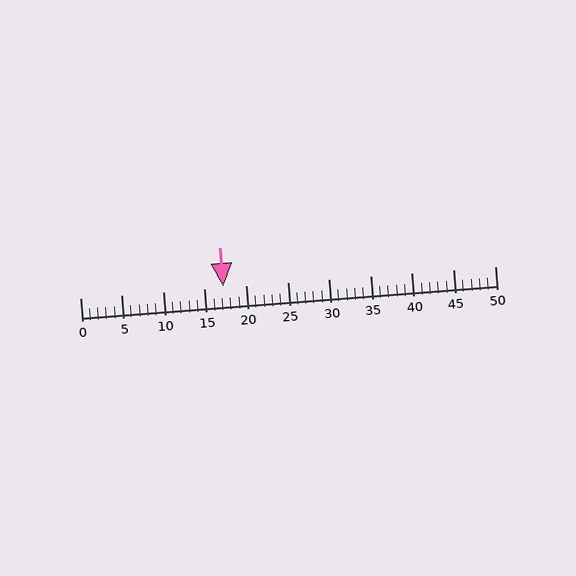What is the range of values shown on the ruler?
The ruler shows values from 0 to 50.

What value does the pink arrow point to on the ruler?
The pink arrow points to approximately 17.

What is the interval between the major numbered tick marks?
The major tick marks are spaced 5 units apart.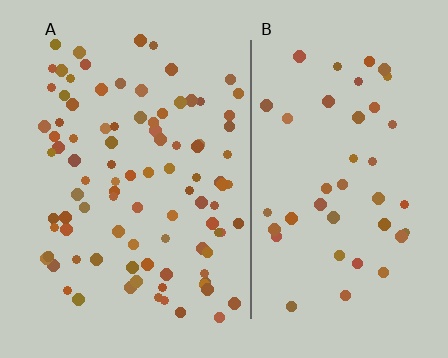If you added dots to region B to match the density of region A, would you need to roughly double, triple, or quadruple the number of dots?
Approximately double.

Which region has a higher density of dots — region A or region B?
A (the left).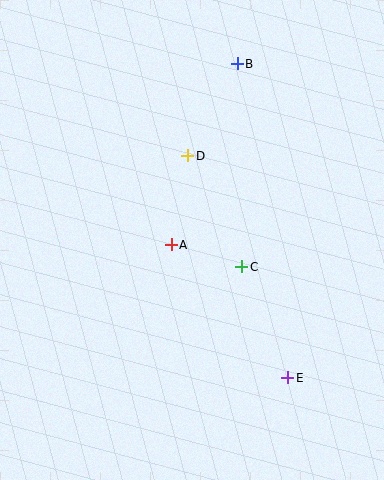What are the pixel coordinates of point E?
Point E is at (288, 378).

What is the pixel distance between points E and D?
The distance between E and D is 243 pixels.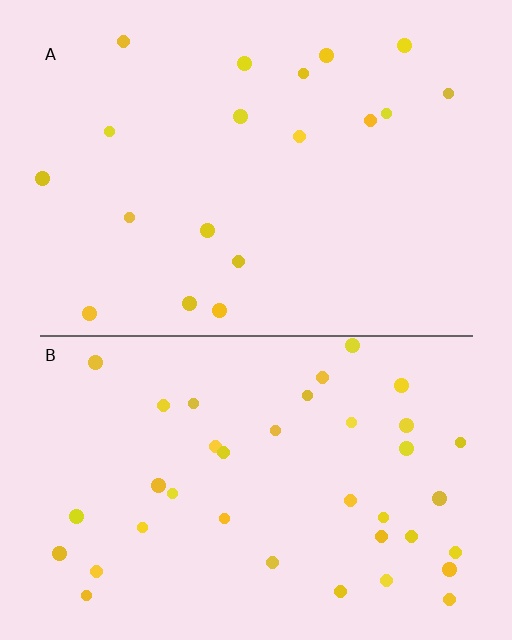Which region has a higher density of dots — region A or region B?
B (the bottom).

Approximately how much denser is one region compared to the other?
Approximately 2.1× — region B over region A.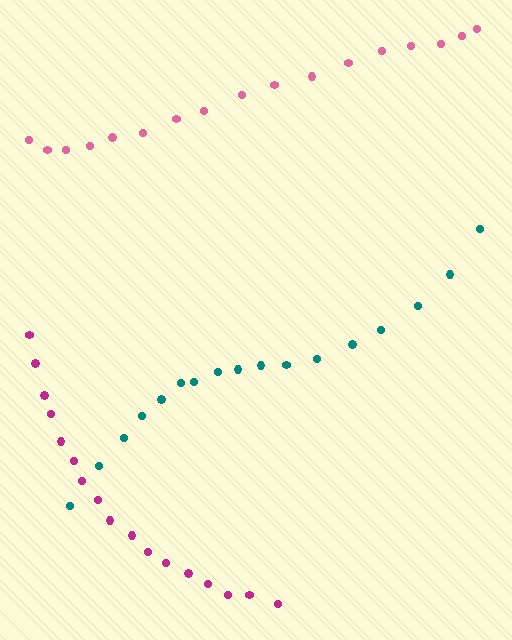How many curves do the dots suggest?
There are 3 distinct paths.